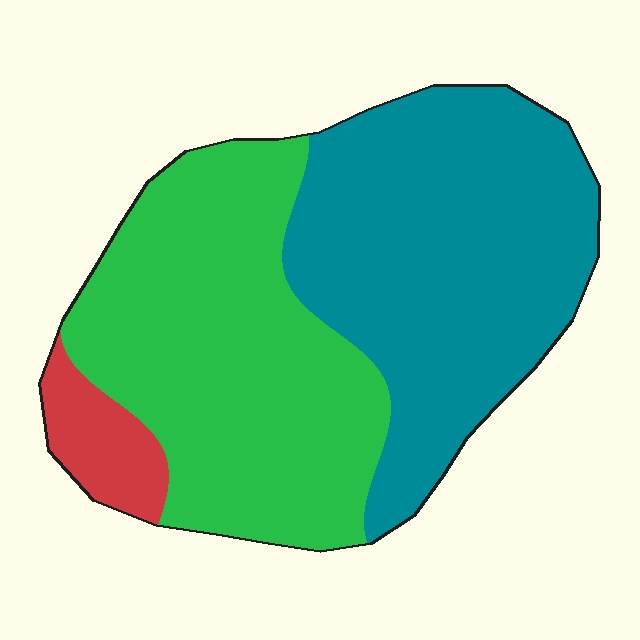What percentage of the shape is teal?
Teal covers 47% of the shape.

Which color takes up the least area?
Red, at roughly 5%.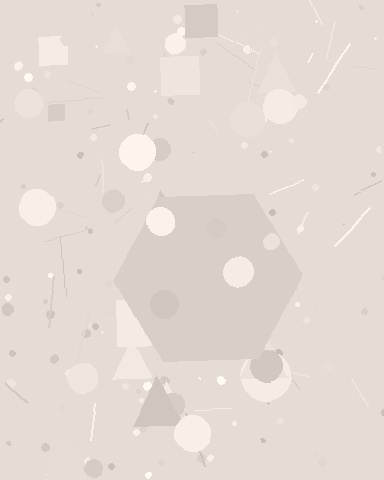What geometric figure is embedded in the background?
A hexagon is embedded in the background.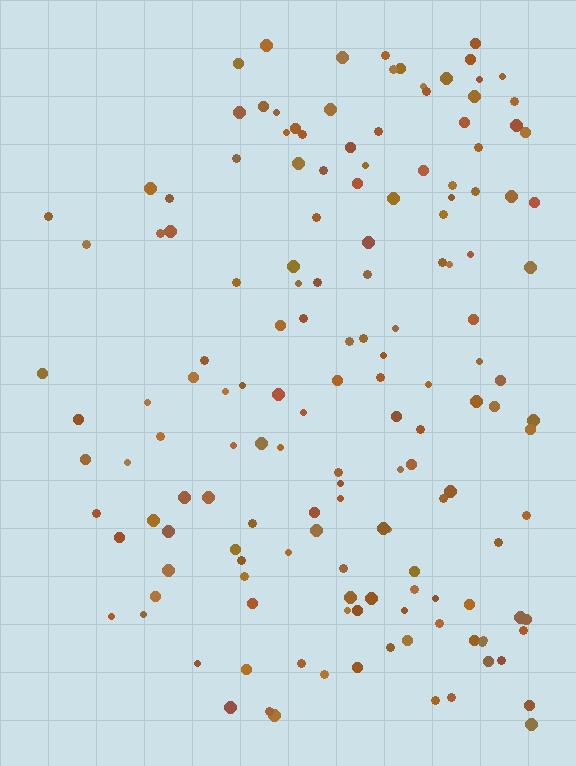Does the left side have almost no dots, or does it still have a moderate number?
Still a moderate number, just noticeably fewer than the right.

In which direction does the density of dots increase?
From left to right, with the right side densest.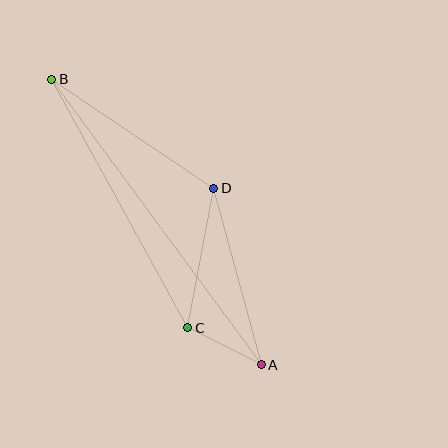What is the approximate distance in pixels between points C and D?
The distance between C and D is approximately 142 pixels.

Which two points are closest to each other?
Points A and C are closest to each other.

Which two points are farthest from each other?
Points A and B are farthest from each other.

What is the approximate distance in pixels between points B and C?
The distance between B and C is approximately 283 pixels.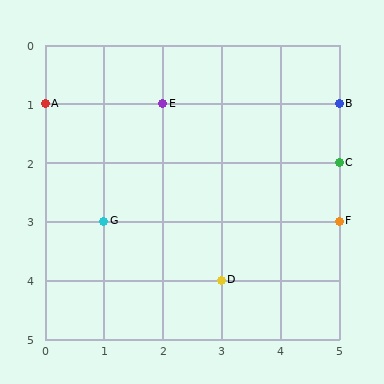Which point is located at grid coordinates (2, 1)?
Point E is at (2, 1).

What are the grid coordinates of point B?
Point B is at grid coordinates (5, 1).